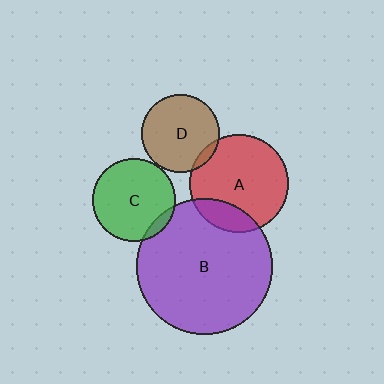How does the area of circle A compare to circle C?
Approximately 1.4 times.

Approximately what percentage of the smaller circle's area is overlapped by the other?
Approximately 20%.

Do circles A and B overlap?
Yes.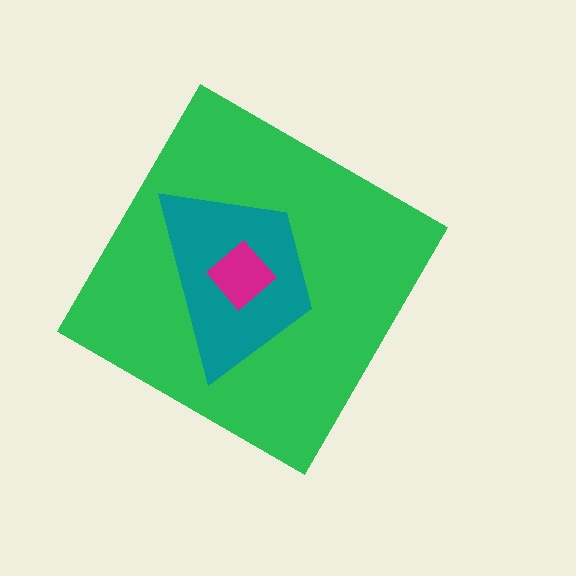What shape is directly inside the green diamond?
The teal trapezoid.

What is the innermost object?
The magenta diamond.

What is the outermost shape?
The green diamond.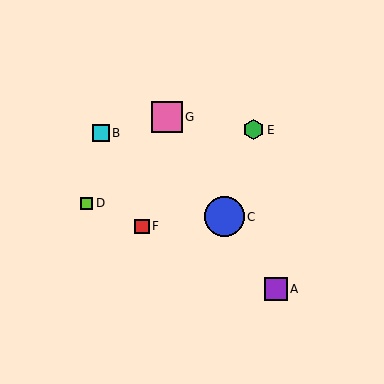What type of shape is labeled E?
Shape E is a green hexagon.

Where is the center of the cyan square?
The center of the cyan square is at (101, 133).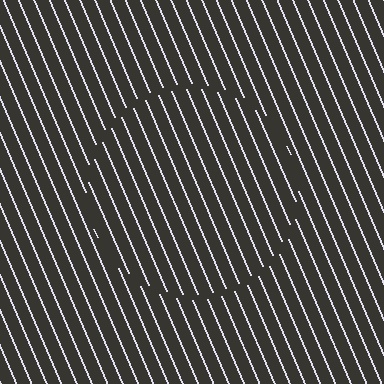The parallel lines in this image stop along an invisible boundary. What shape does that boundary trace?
An illusory circle. The interior of the shape contains the same grating, shifted by half a period — the contour is defined by the phase discontinuity where line-ends from the inner and outer gratings abut.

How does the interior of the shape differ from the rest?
The interior of the shape contains the same grating, shifted by half a period — the contour is defined by the phase discontinuity where line-ends from the inner and outer gratings abut.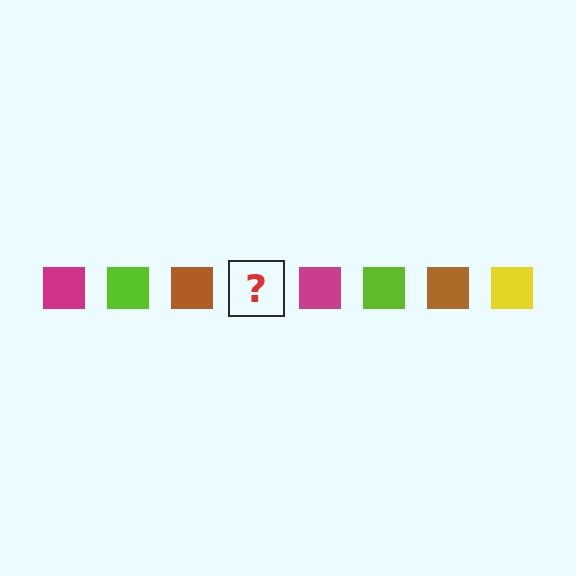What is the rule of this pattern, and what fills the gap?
The rule is that the pattern cycles through magenta, lime, brown, yellow squares. The gap should be filled with a yellow square.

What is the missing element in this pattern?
The missing element is a yellow square.